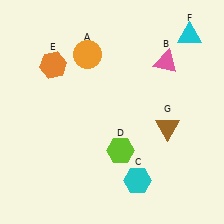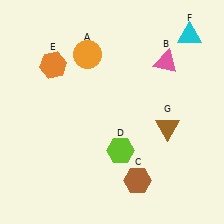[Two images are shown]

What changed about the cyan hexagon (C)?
In Image 1, C is cyan. In Image 2, it changed to brown.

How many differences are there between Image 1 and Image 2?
There is 1 difference between the two images.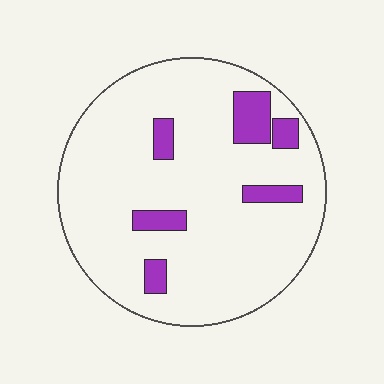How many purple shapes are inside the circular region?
6.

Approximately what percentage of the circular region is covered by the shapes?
Approximately 10%.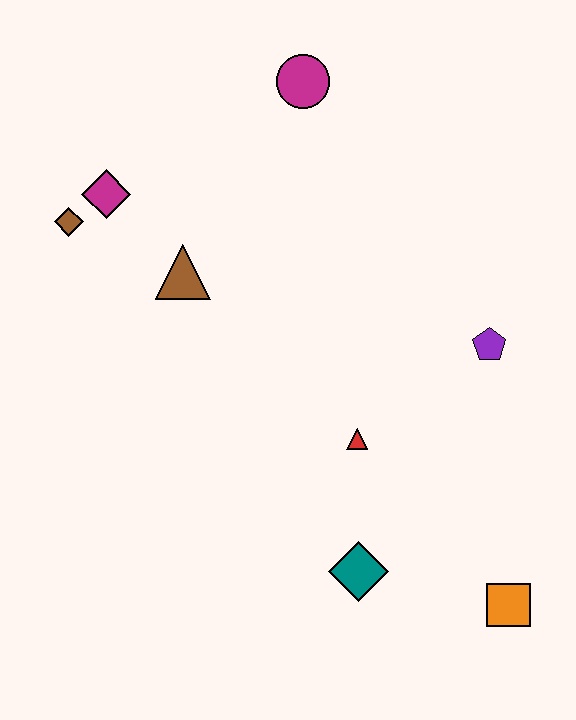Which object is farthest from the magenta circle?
The orange square is farthest from the magenta circle.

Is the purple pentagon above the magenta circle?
No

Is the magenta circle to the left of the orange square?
Yes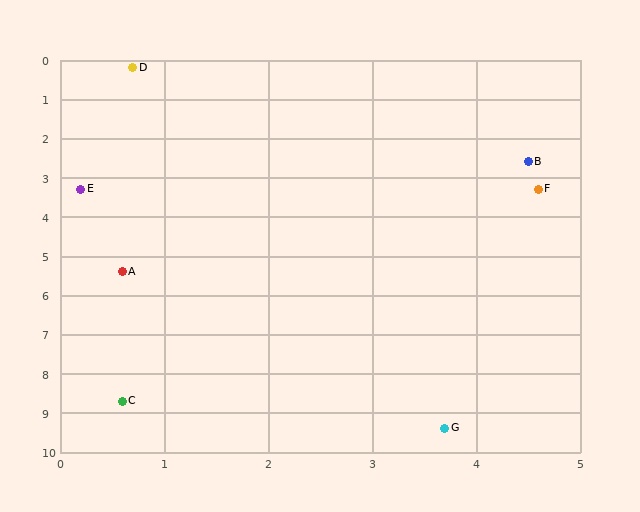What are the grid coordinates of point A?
Point A is at approximately (0.6, 5.4).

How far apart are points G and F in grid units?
Points G and F are about 6.2 grid units apart.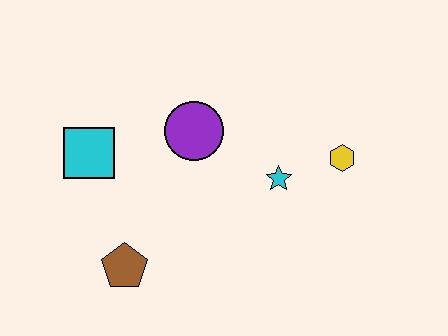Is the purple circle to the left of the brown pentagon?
No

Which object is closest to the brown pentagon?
The cyan square is closest to the brown pentagon.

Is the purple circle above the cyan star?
Yes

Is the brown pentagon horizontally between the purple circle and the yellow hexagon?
No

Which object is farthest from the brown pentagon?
The yellow hexagon is farthest from the brown pentagon.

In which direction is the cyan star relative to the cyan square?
The cyan star is to the right of the cyan square.